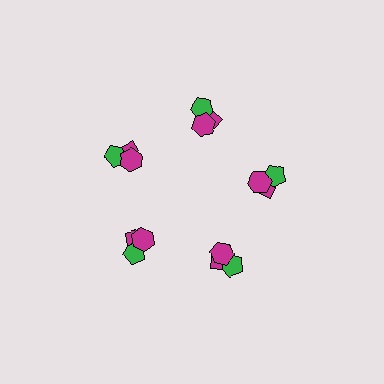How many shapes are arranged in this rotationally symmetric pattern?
There are 15 shapes, arranged in 5 groups of 3.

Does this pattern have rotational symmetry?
Yes, this pattern has 5-fold rotational symmetry. It looks the same after rotating 72 degrees around the center.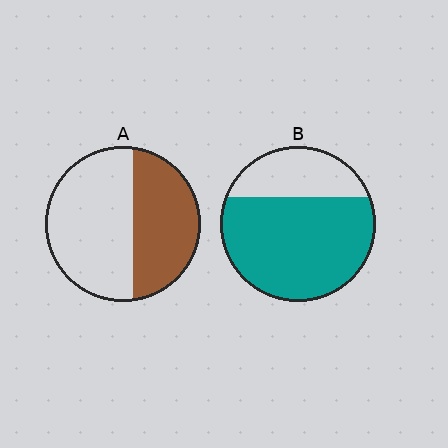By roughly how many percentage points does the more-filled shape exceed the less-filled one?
By roughly 30 percentage points (B over A).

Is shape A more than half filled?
No.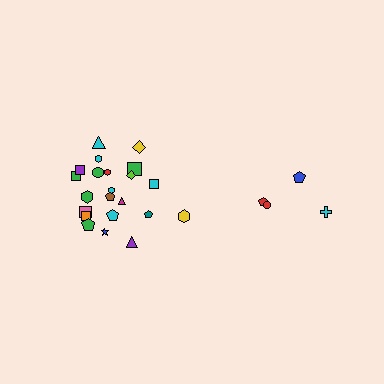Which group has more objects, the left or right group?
The left group.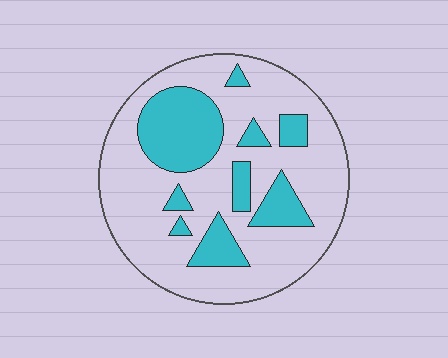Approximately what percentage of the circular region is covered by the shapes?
Approximately 25%.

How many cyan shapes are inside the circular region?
9.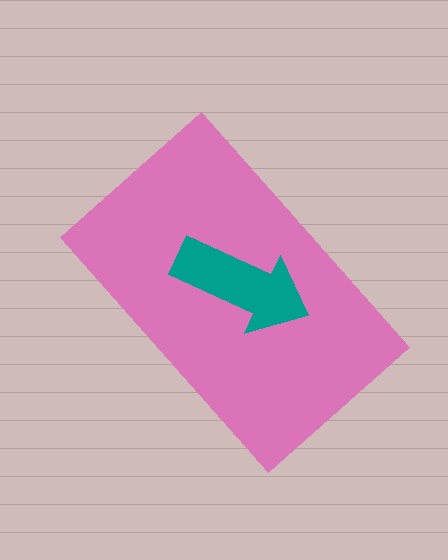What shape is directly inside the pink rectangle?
The teal arrow.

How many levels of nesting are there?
2.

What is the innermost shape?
The teal arrow.